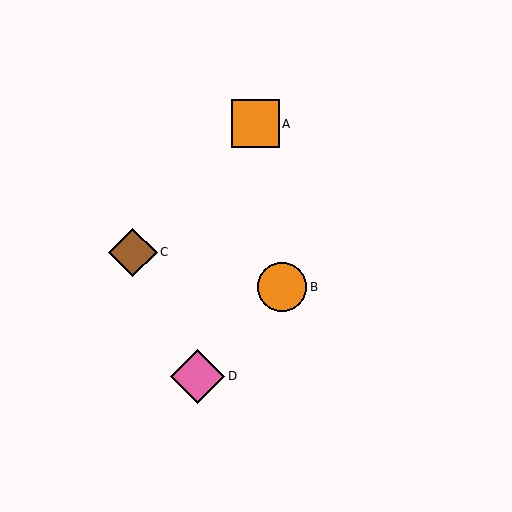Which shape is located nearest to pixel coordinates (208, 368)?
The pink diamond (labeled D) at (198, 376) is nearest to that location.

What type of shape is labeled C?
Shape C is a brown diamond.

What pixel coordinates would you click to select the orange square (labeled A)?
Click at (255, 124) to select the orange square A.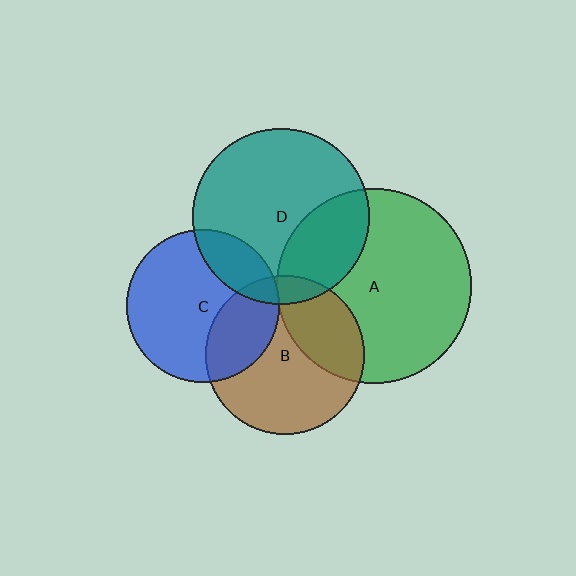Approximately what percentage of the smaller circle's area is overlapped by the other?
Approximately 30%.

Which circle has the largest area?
Circle A (green).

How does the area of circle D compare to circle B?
Approximately 1.2 times.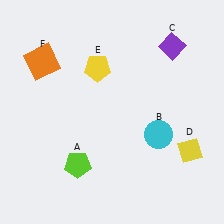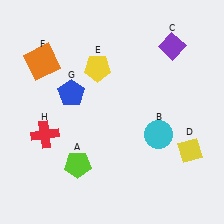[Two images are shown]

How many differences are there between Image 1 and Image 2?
There are 2 differences between the two images.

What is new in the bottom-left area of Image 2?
A red cross (H) was added in the bottom-left area of Image 2.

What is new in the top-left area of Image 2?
A blue pentagon (G) was added in the top-left area of Image 2.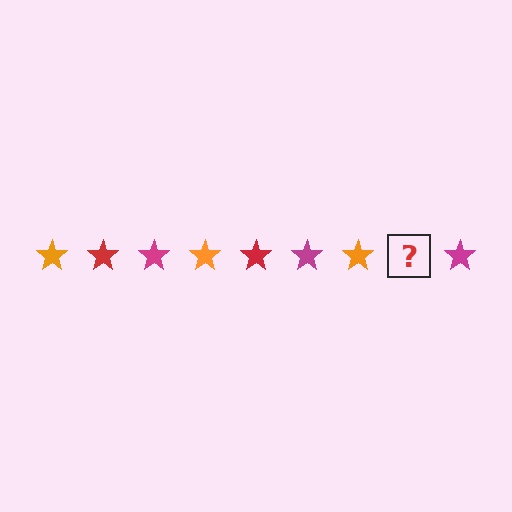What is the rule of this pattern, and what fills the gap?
The rule is that the pattern cycles through orange, red, magenta stars. The gap should be filled with a red star.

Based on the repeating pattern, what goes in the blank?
The blank should be a red star.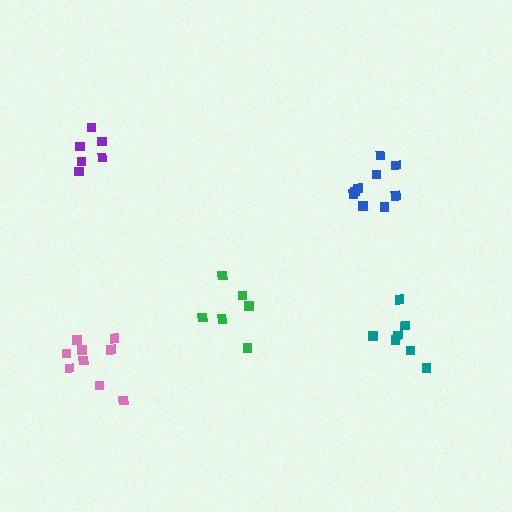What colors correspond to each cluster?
The clusters are colored: purple, teal, green, blue, pink.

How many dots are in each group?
Group 1: 6 dots, Group 2: 7 dots, Group 3: 6 dots, Group 4: 9 dots, Group 5: 9 dots (37 total).